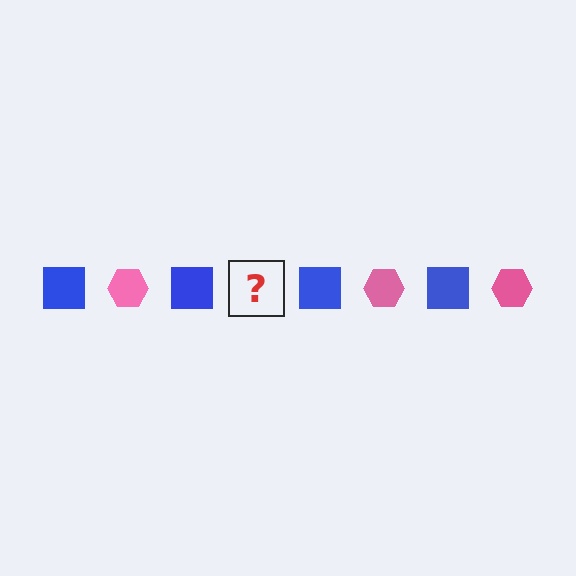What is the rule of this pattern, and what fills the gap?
The rule is that the pattern alternates between blue square and pink hexagon. The gap should be filled with a pink hexagon.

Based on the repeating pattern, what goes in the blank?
The blank should be a pink hexagon.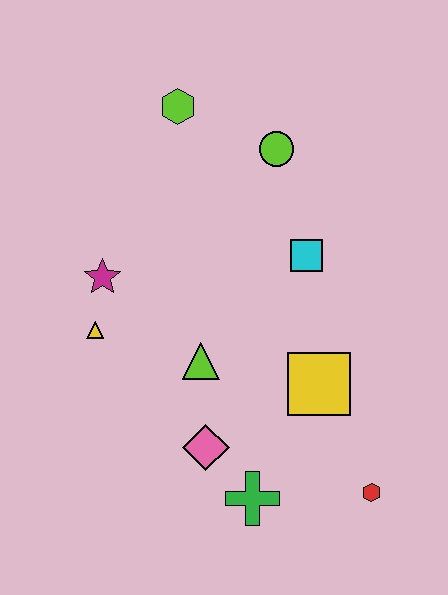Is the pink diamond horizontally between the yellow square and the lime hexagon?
Yes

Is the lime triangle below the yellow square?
No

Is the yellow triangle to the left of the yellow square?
Yes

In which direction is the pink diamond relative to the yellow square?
The pink diamond is to the left of the yellow square.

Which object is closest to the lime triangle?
The pink diamond is closest to the lime triangle.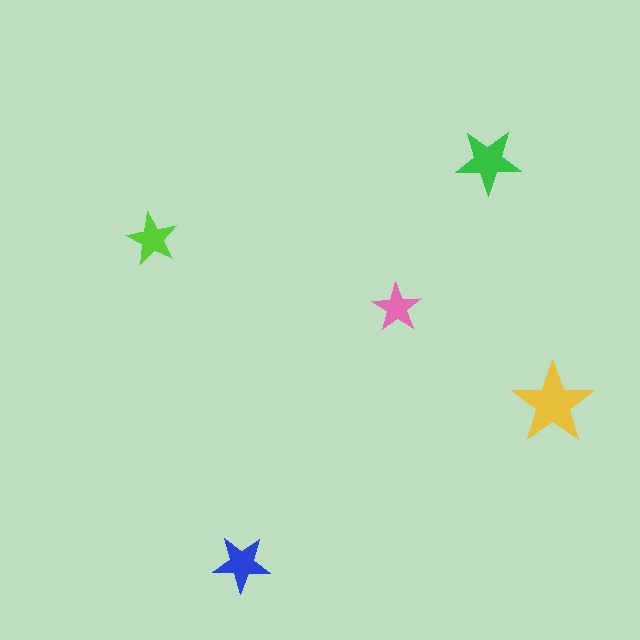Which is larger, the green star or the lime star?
The green one.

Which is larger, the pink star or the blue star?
The blue one.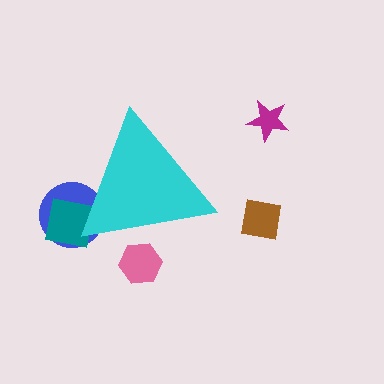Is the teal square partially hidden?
Yes, the teal square is partially hidden behind the cyan triangle.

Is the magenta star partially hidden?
No, the magenta star is fully visible.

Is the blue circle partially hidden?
Yes, the blue circle is partially hidden behind the cyan triangle.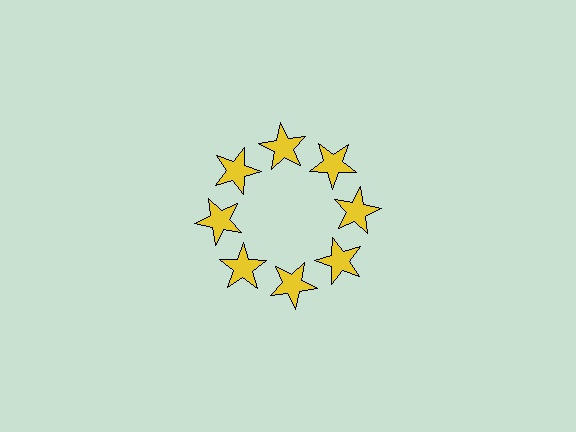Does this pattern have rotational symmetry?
Yes, this pattern has 8-fold rotational symmetry. It looks the same after rotating 45 degrees around the center.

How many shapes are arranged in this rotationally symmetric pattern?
There are 8 shapes, arranged in 8 groups of 1.